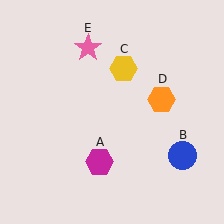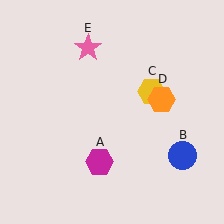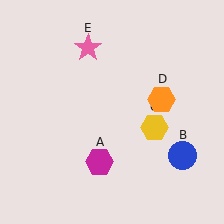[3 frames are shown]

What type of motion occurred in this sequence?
The yellow hexagon (object C) rotated clockwise around the center of the scene.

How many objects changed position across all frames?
1 object changed position: yellow hexagon (object C).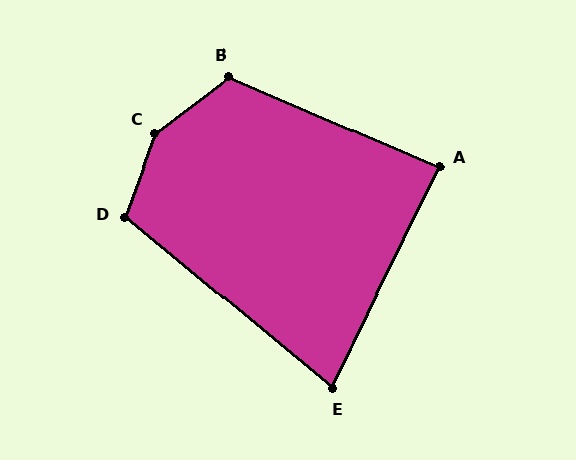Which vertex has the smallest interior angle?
E, at approximately 76 degrees.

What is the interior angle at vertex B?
Approximately 120 degrees (obtuse).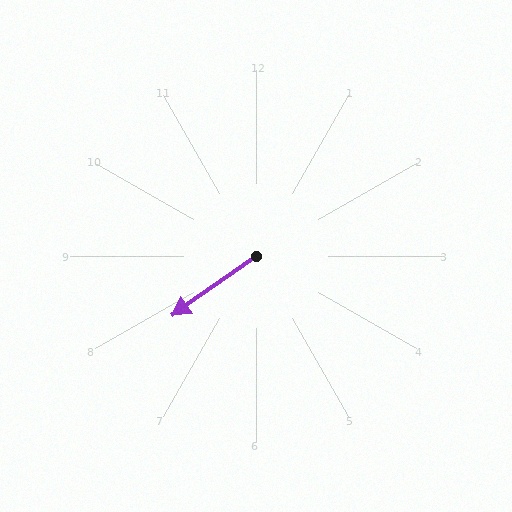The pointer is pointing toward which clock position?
Roughly 8 o'clock.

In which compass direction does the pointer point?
Southwest.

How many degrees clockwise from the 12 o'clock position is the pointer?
Approximately 235 degrees.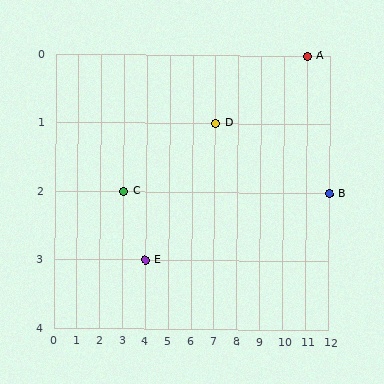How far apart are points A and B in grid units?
Points A and B are 1 column and 2 rows apart (about 2.2 grid units diagonally).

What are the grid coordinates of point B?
Point B is at grid coordinates (12, 2).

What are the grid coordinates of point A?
Point A is at grid coordinates (11, 0).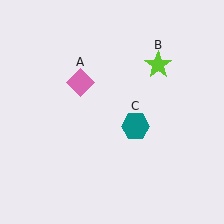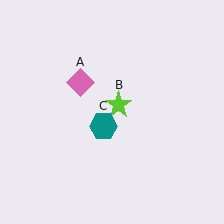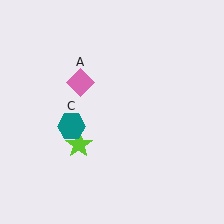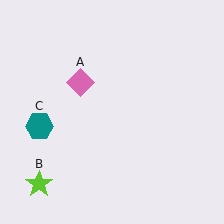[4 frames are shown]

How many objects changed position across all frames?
2 objects changed position: lime star (object B), teal hexagon (object C).